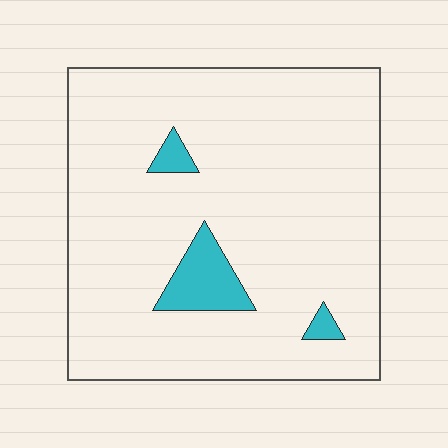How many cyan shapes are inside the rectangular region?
3.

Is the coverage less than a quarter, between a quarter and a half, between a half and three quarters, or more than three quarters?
Less than a quarter.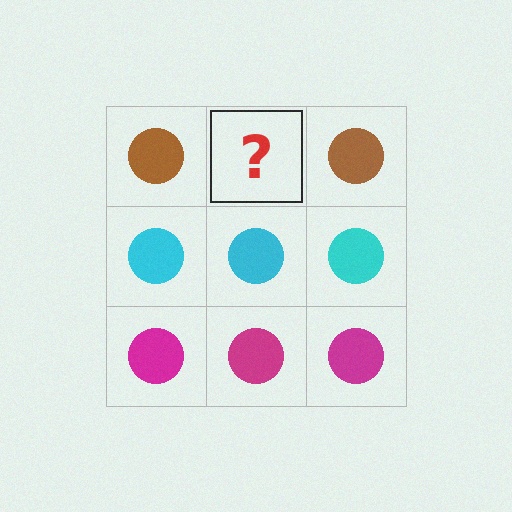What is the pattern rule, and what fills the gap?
The rule is that each row has a consistent color. The gap should be filled with a brown circle.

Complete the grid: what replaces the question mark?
The question mark should be replaced with a brown circle.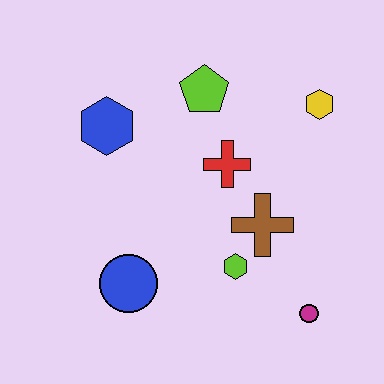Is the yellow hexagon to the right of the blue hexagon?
Yes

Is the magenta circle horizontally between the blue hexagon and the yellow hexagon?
Yes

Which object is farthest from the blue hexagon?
The magenta circle is farthest from the blue hexagon.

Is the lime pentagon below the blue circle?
No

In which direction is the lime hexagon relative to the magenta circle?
The lime hexagon is to the left of the magenta circle.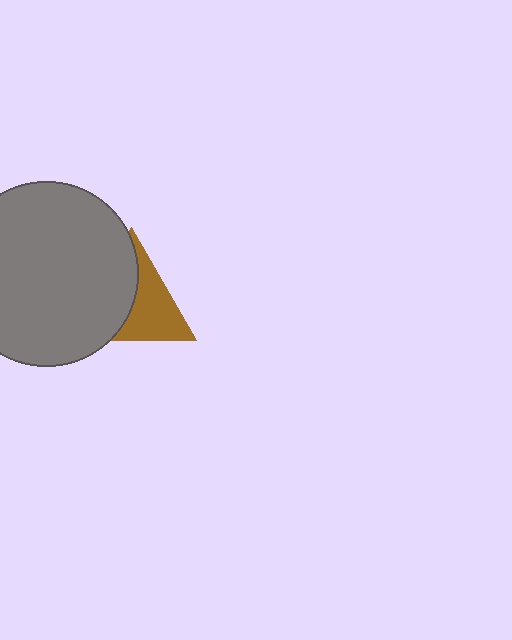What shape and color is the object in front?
The object in front is a gray circle.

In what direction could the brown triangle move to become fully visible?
The brown triangle could move right. That would shift it out from behind the gray circle entirely.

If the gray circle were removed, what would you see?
You would see the complete brown triangle.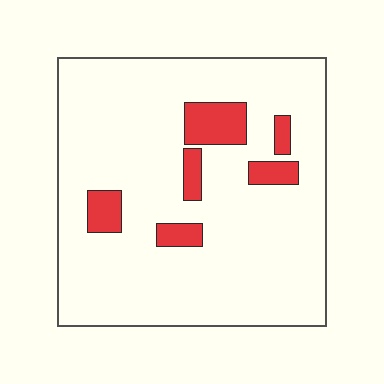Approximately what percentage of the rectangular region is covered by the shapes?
Approximately 10%.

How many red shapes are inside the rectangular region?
6.